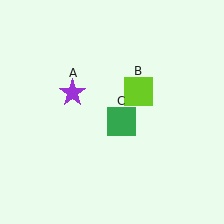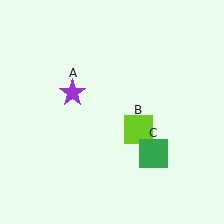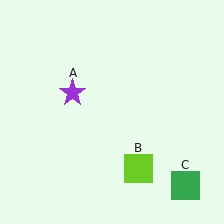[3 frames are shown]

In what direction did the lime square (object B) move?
The lime square (object B) moved down.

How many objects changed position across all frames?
2 objects changed position: lime square (object B), green square (object C).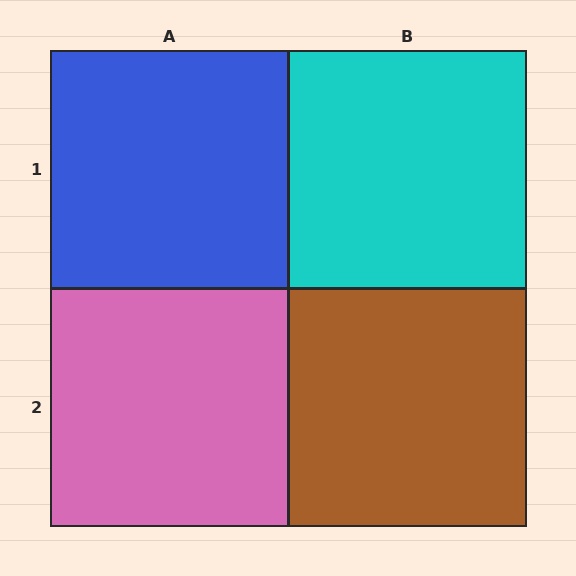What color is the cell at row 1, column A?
Blue.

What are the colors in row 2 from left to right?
Pink, brown.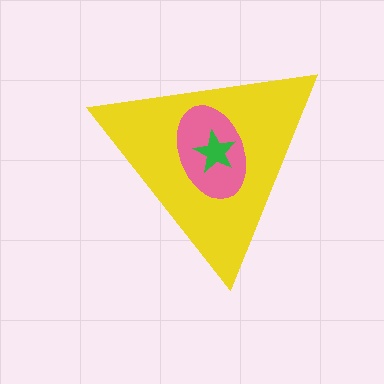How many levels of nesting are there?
3.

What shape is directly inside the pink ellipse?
The green star.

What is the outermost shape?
The yellow triangle.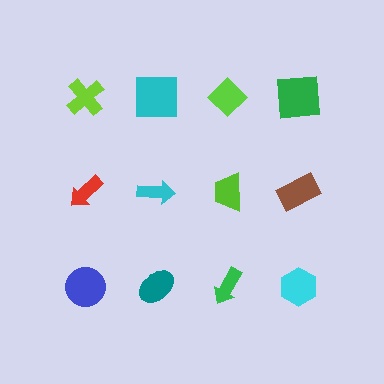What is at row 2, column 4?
A brown rectangle.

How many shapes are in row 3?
4 shapes.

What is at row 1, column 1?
A lime cross.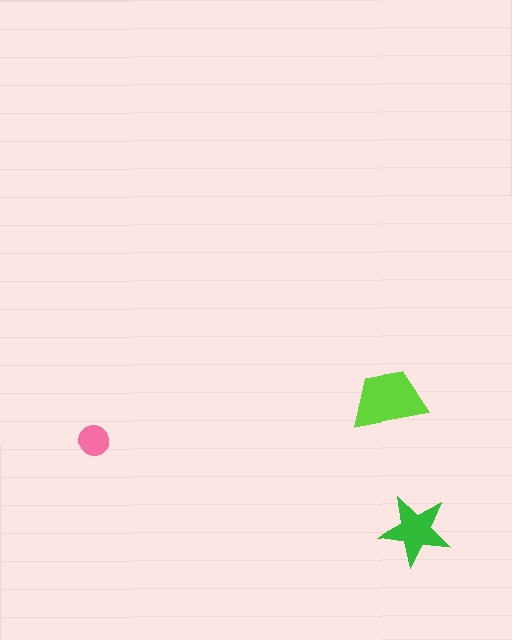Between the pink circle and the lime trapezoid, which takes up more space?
The lime trapezoid.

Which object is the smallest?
The pink circle.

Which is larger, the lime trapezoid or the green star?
The lime trapezoid.